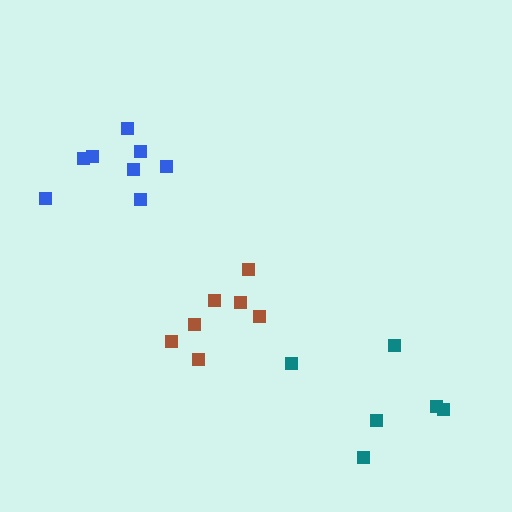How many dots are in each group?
Group 1: 7 dots, Group 2: 8 dots, Group 3: 6 dots (21 total).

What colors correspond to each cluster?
The clusters are colored: brown, blue, teal.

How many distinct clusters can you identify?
There are 3 distinct clusters.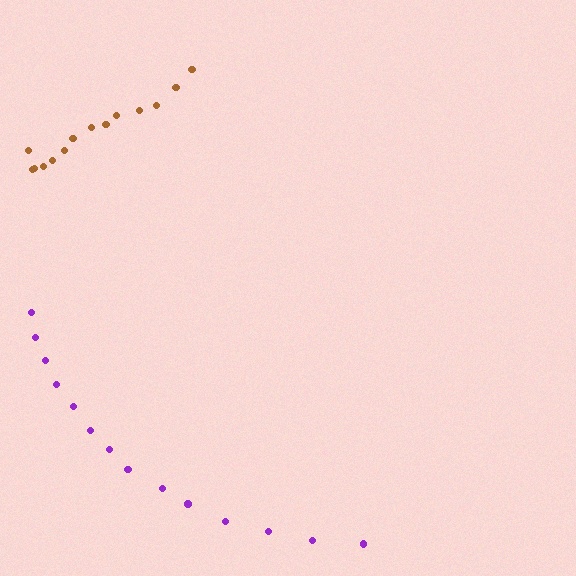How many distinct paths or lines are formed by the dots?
There are 2 distinct paths.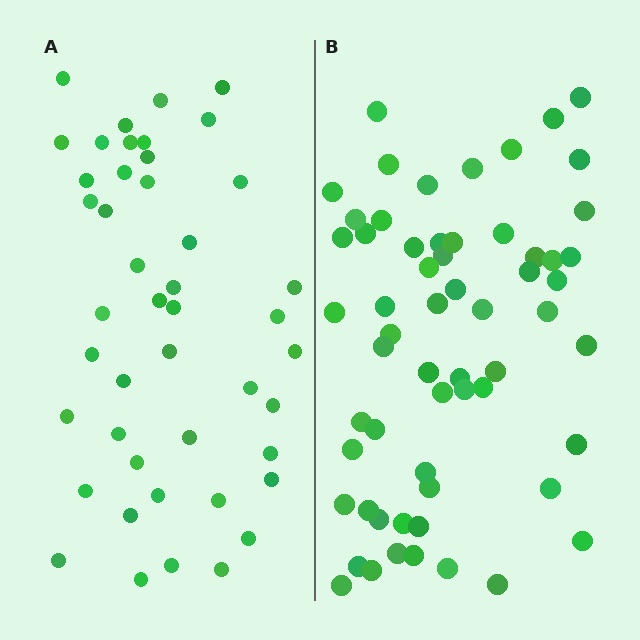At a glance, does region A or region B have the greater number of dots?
Region B (the right region) has more dots.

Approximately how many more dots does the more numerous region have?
Region B has approximately 15 more dots than region A.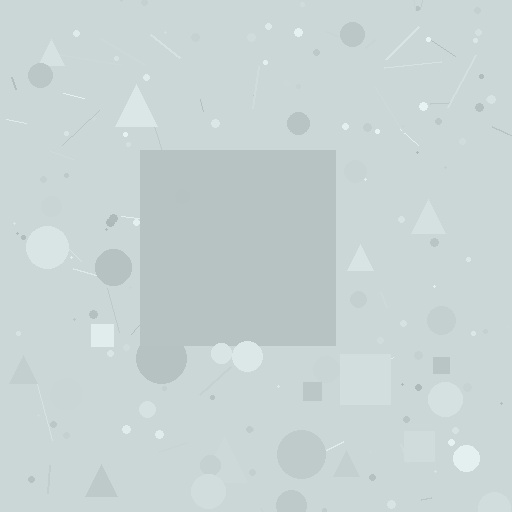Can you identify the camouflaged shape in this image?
The camouflaged shape is a square.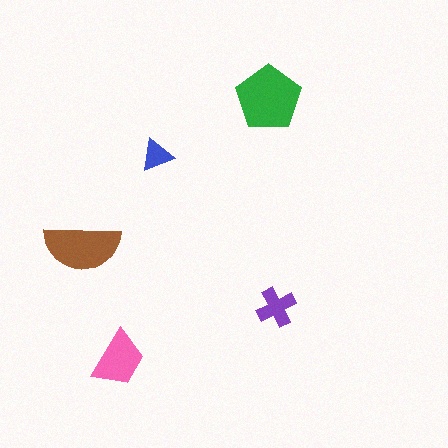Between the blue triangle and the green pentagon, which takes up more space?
The green pentagon.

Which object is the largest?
The green pentagon.